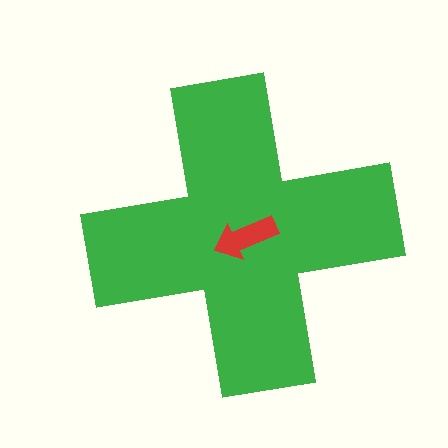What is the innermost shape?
The red arrow.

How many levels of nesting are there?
2.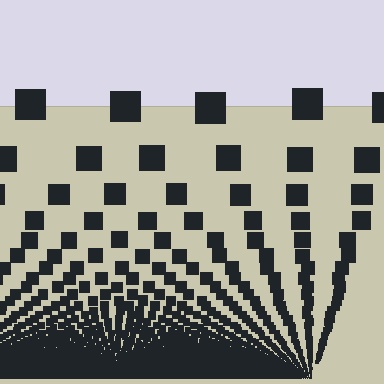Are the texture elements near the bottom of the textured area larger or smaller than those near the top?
Smaller. The gradient is inverted — elements near the bottom are smaller and denser.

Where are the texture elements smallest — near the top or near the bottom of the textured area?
Near the bottom.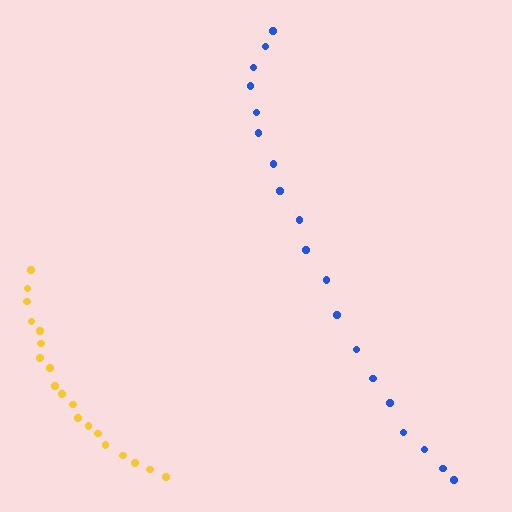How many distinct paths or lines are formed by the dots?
There are 2 distinct paths.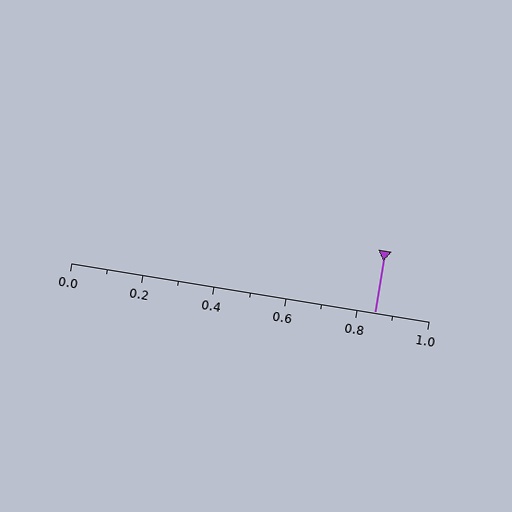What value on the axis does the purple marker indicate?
The marker indicates approximately 0.85.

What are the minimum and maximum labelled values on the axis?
The axis runs from 0.0 to 1.0.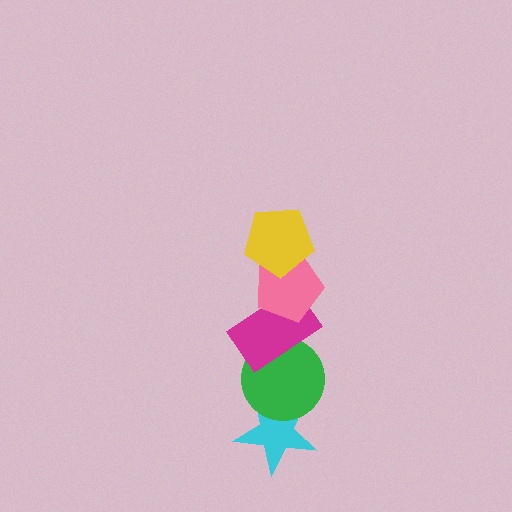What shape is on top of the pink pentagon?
The yellow pentagon is on top of the pink pentagon.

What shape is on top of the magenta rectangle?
The pink pentagon is on top of the magenta rectangle.